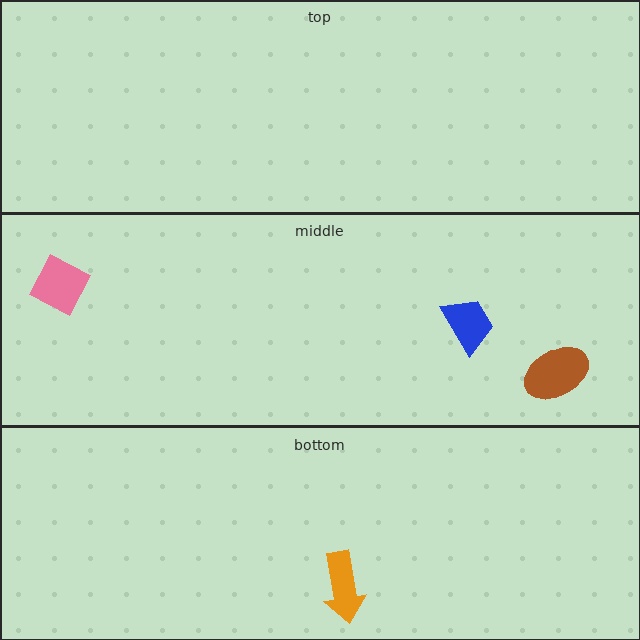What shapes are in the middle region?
The blue trapezoid, the pink diamond, the brown ellipse.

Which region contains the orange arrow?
The bottom region.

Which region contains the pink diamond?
The middle region.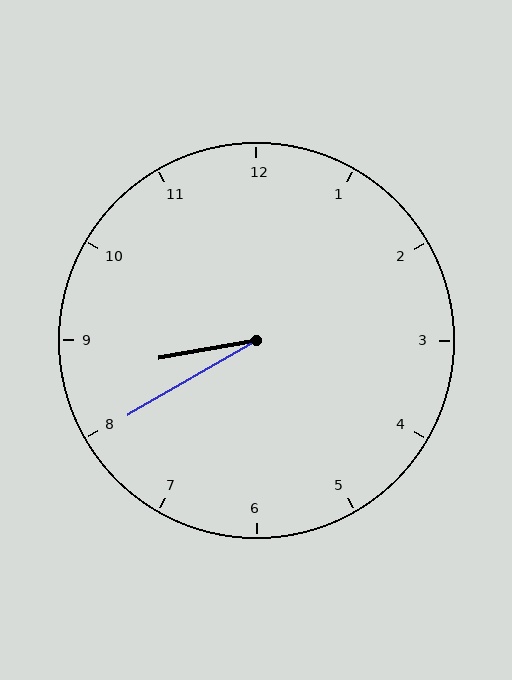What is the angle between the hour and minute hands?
Approximately 20 degrees.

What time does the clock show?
8:40.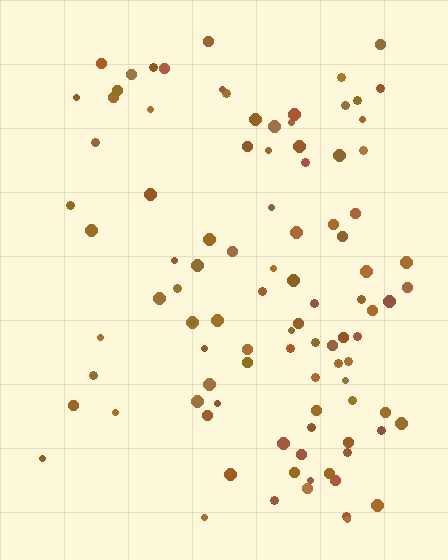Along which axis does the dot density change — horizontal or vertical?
Horizontal.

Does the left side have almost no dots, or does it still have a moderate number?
Still a moderate number, just noticeably fewer than the right.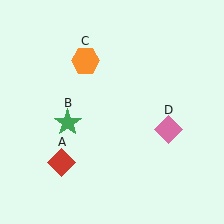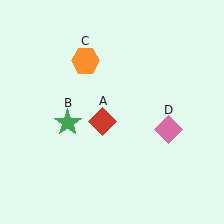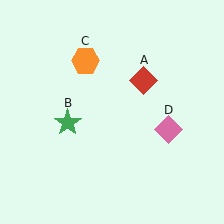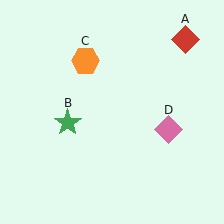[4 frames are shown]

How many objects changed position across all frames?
1 object changed position: red diamond (object A).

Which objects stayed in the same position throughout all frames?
Green star (object B) and orange hexagon (object C) and pink diamond (object D) remained stationary.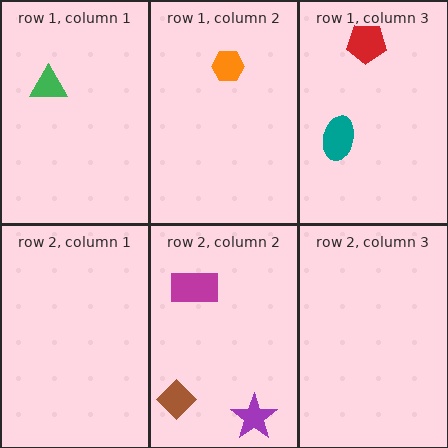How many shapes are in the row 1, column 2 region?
1.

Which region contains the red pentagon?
The row 1, column 3 region.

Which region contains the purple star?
The row 2, column 2 region.